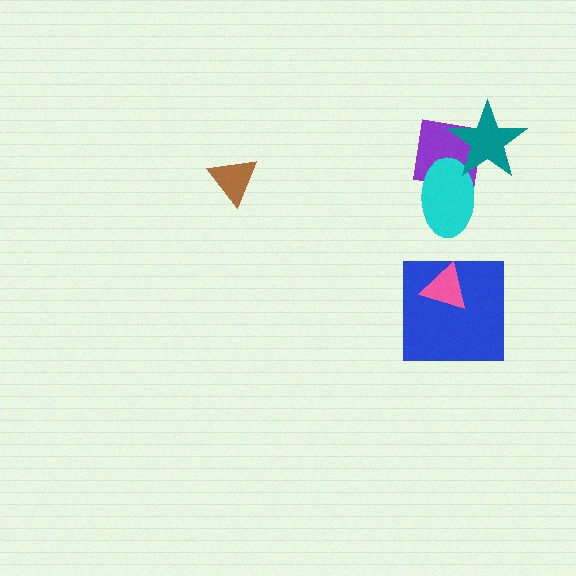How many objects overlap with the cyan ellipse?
2 objects overlap with the cyan ellipse.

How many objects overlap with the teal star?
2 objects overlap with the teal star.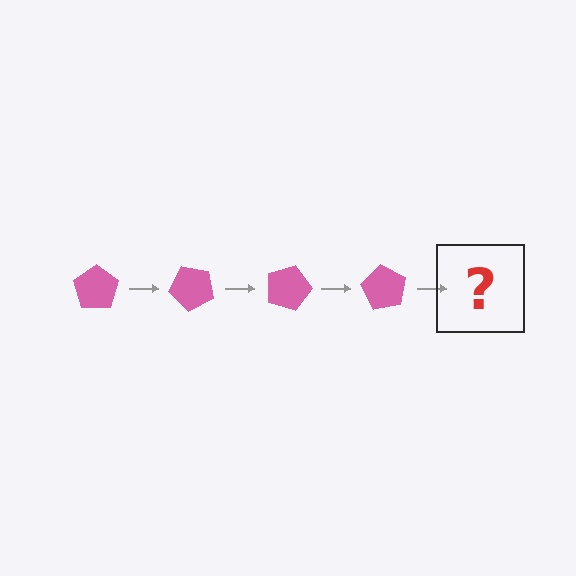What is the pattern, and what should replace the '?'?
The pattern is that the pentagon rotates 45 degrees each step. The '?' should be a pink pentagon rotated 180 degrees.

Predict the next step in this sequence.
The next step is a pink pentagon rotated 180 degrees.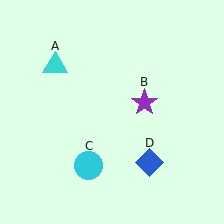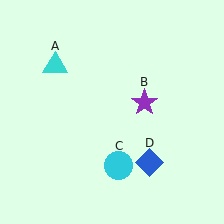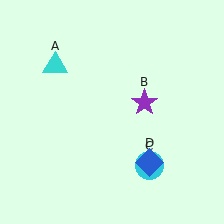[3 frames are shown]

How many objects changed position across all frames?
1 object changed position: cyan circle (object C).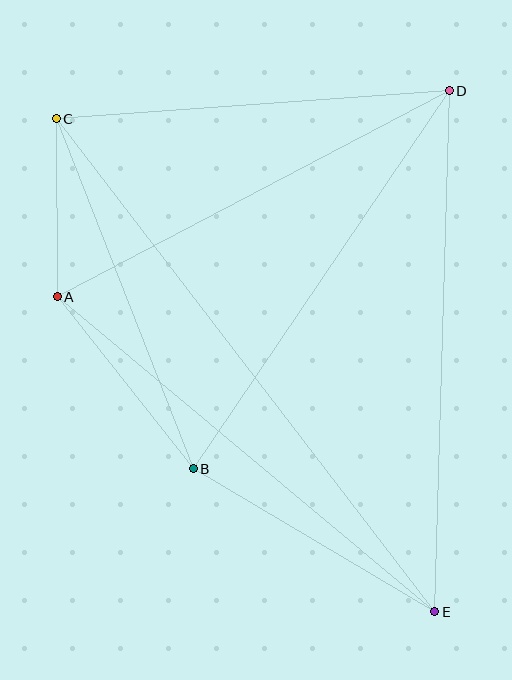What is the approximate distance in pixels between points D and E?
The distance between D and E is approximately 521 pixels.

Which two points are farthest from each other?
Points C and E are farthest from each other.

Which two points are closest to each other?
Points A and C are closest to each other.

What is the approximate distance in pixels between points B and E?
The distance between B and E is approximately 281 pixels.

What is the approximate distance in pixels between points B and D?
The distance between B and D is approximately 457 pixels.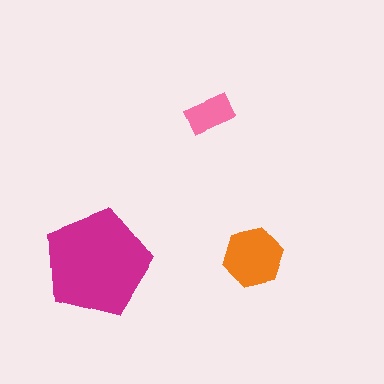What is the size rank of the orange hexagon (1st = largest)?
2nd.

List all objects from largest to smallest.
The magenta pentagon, the orange hexagon, the pink rectangle.